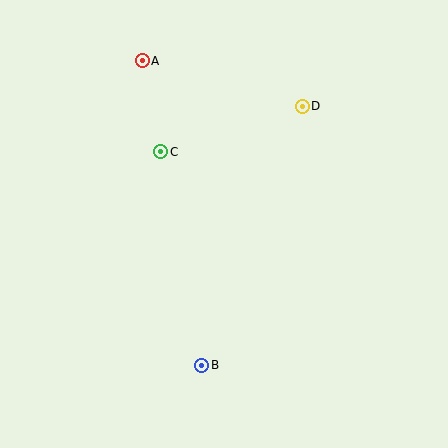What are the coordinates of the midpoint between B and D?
The midpoint between B and D is at (252, 236).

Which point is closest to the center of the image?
Point C at (161, 152) is closest to the center.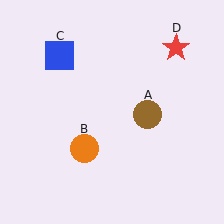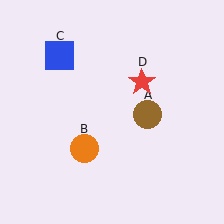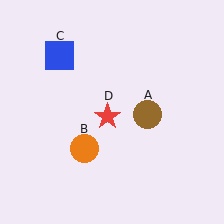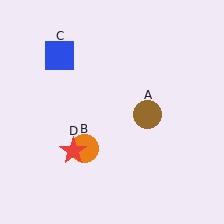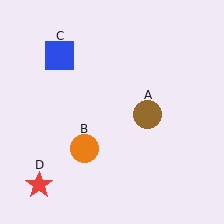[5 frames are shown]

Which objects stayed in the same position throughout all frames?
Brown circle (object A) and orange circle (object B) and blue square (object C) remained stationary.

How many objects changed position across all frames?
1 object changed position: red star (object D).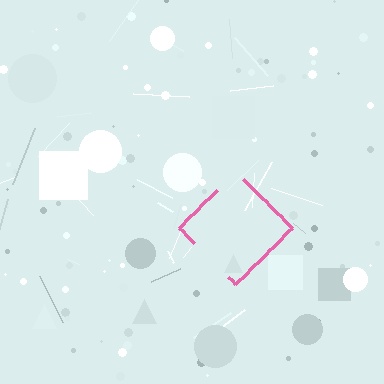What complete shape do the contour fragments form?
The contour fragments form a diamond.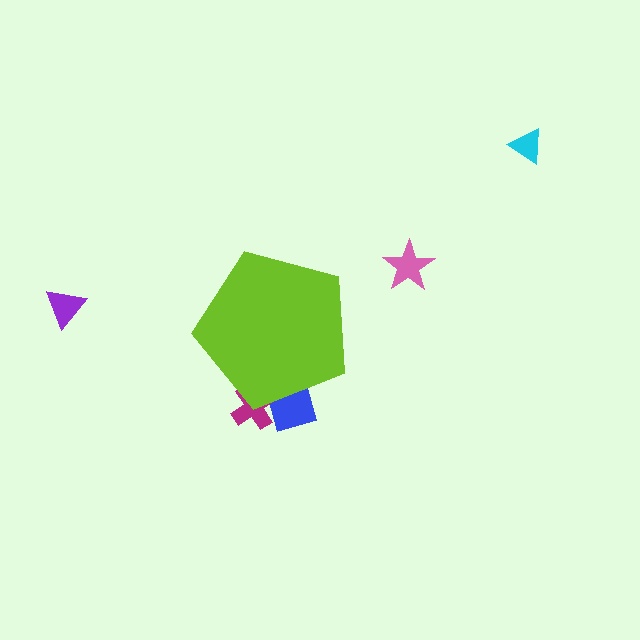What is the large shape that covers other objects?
A lime pentagon.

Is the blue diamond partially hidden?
Yes, the blue diamond is partially hidden behind the lime pentagon.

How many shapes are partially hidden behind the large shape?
2 shapes are partially hidden.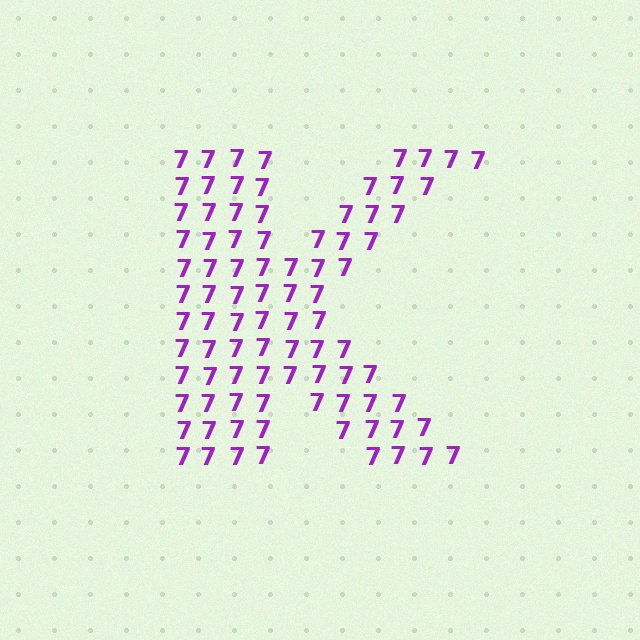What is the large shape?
The large shape is the letter K.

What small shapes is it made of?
It is made of small digit 7's.